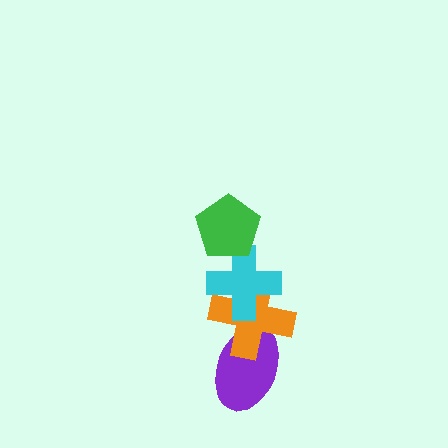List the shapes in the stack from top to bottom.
From top to bottom: the green pentagon, the cyan cross, the orange cross, the purple ellipse.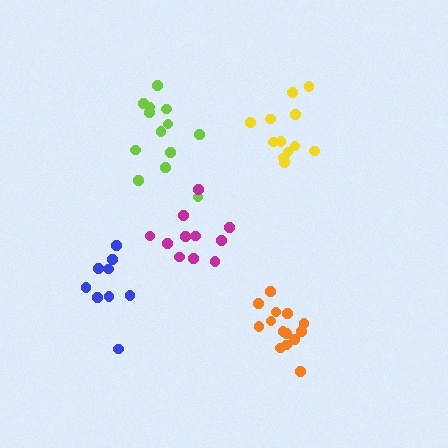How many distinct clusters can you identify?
There are 5 distinct clusters.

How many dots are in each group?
Group 1: 14 dots, Group 2: 13 dots, Group 3: 12 dots, Group 4: 9 dots, Group 5: 11 dots (59 total).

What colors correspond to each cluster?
The clusters are colored: orange, lime, yellow, blue, magenta.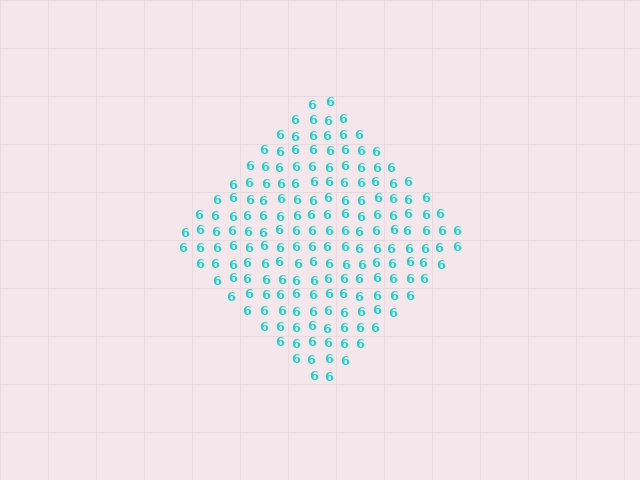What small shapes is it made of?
It is made of small digit 6's.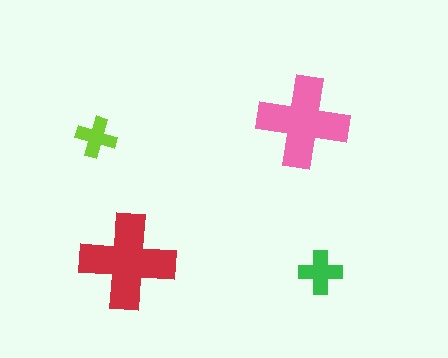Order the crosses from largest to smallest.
the red one, the pink one, the green one, the lime one.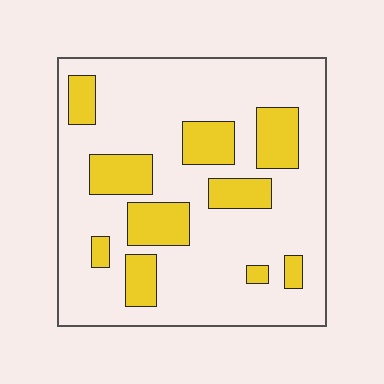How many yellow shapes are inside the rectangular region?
10.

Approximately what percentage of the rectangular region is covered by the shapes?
Approximately 25%.